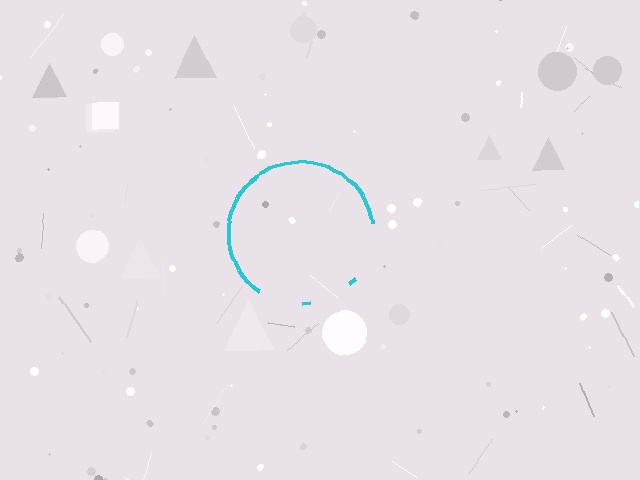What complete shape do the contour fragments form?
The contour fragments form a circle.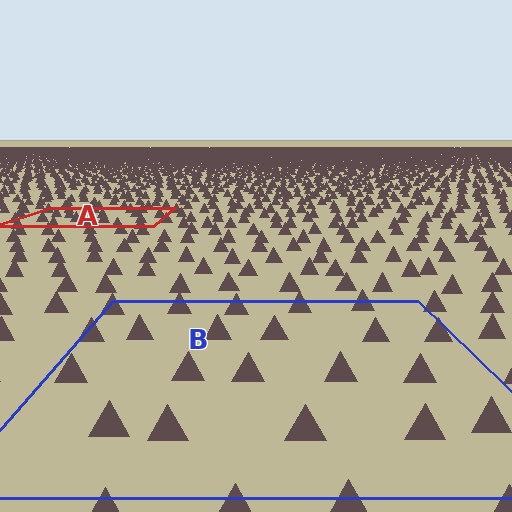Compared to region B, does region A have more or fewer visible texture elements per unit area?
Region A has more texture elements per unit area — they are packed more densely because it is farther away.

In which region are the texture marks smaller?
The texture marks are smaller in region A, because it is farther away.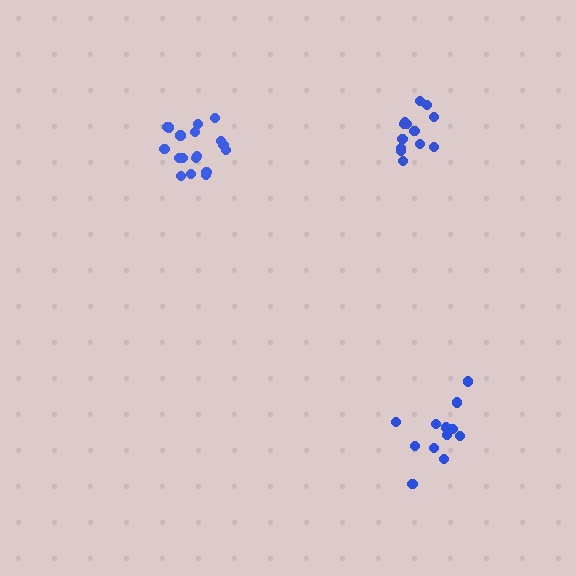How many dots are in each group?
Group 1: 18 dots, Group 2: 12 dots, Group 3: 13 dots (43 total).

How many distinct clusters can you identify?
There are 3 distinct clusters.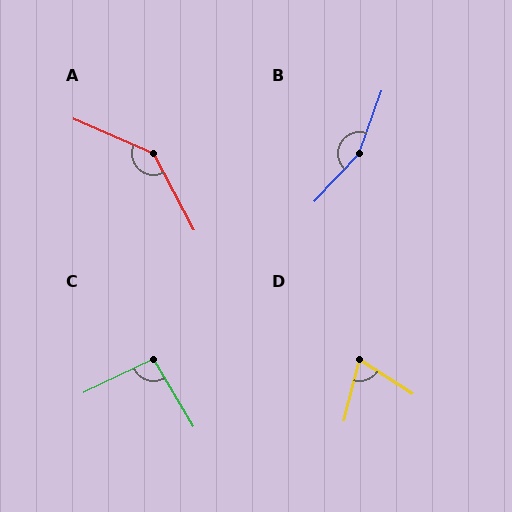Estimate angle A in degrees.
Approximately 141 degrees.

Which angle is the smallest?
D, at approximately 72 degrees.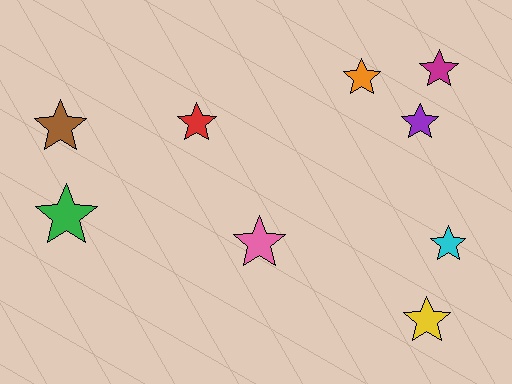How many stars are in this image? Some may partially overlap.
There are 9 stars.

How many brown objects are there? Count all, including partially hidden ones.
There is 1 brown object.